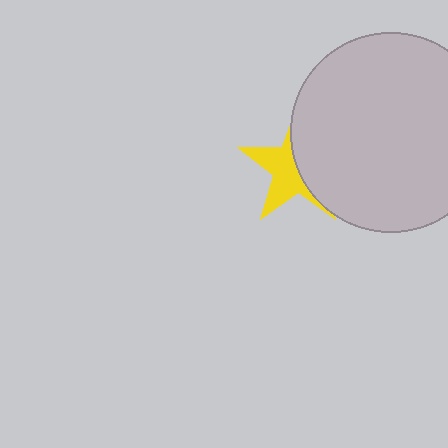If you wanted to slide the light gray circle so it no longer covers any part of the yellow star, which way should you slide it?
Slide it right — that is the most direct way to separate the two shapes.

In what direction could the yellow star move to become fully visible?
The yellow star could move left. That would shift it out from behind the light gray circle entirely.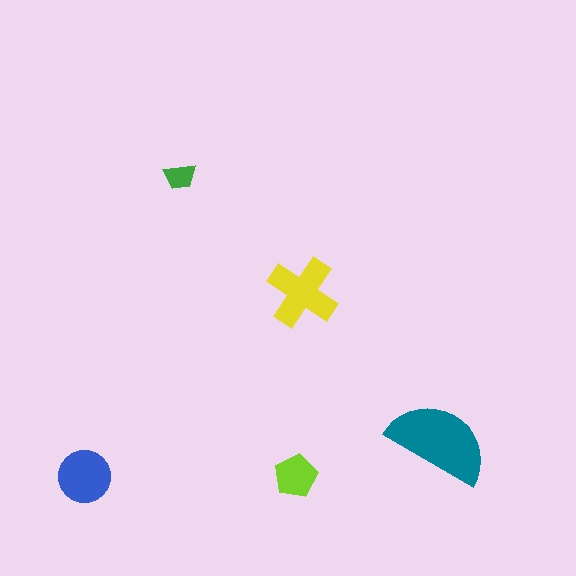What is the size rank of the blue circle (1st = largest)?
3rd.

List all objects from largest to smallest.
The teal semicircle, the yellow cross, the blue circle, the lime pentagon, the green trapezoid.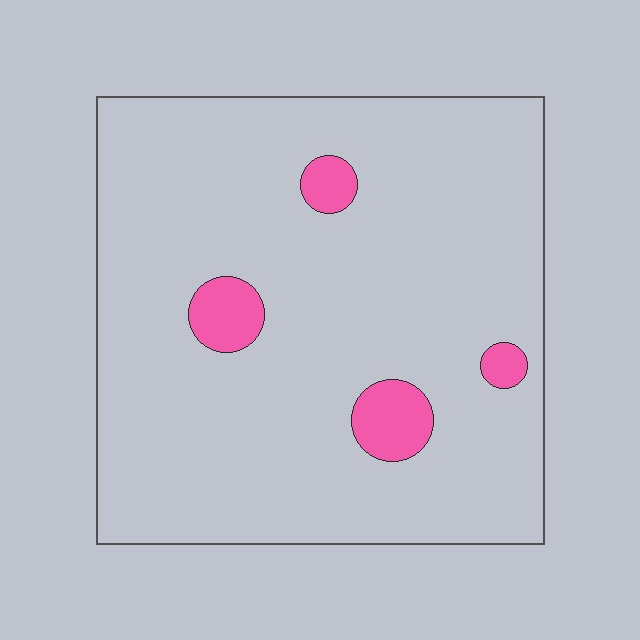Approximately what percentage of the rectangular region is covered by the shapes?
Approximately 5%.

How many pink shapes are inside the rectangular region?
4.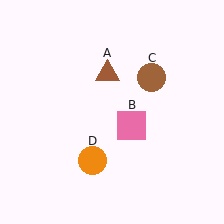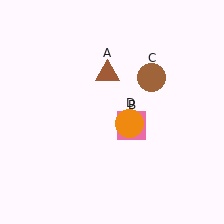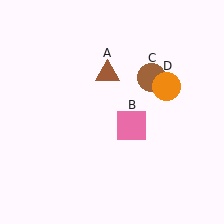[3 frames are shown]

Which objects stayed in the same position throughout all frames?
Brown triangle (object A) and pink square (object B) and brown circle (object C) remained stationary.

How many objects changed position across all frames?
1 object changed position: orange circle (object D).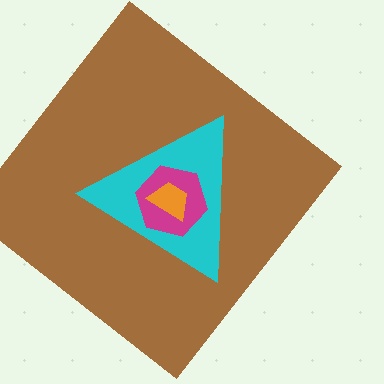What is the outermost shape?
The brown diamond.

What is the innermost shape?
The orange trapezoid.